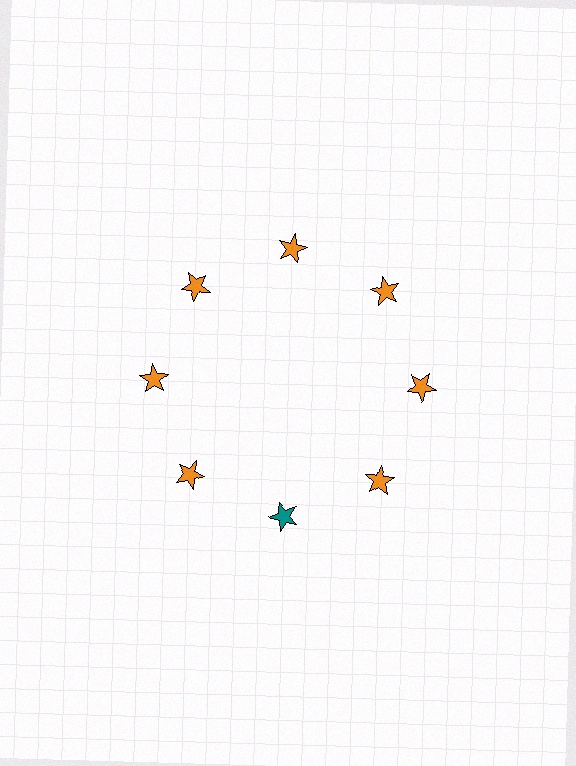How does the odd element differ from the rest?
It has a different color: teal instead of orange.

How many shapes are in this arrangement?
There are 8 shapes arranged in a ring pattern.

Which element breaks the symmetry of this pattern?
The teal star at roughly the 6 o'clock position breaks the symmetry. All other shapes are orange stars.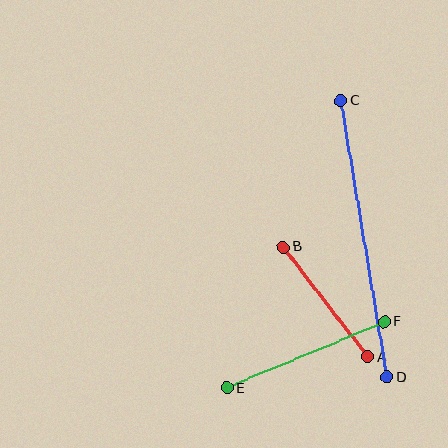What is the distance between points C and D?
The distance is approximately 280 pixels.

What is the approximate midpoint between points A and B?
The midpoint is at approximately (325, 302) pixels.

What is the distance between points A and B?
The distance is approximately 138 pixels.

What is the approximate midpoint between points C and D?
The midpoint is at approximately (364, 239) pixels.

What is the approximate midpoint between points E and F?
The midpoint is at approximately (306, 355) pixels.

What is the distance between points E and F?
The distance is approximately 171 pixels.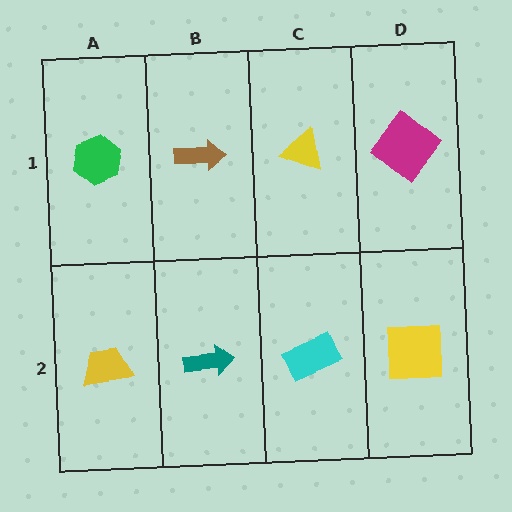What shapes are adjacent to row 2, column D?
A magenta diamond (row 1, column D), a cyan rectangle (row 2, column C).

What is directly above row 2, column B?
A brown arrow.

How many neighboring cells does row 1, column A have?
2.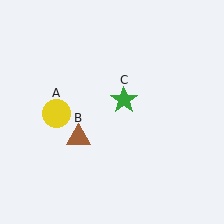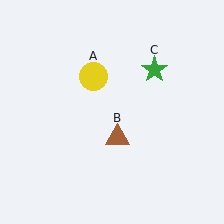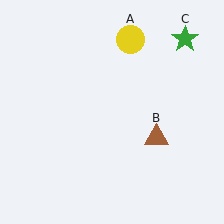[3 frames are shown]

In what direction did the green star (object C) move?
The green star (object C) moved up and to the right.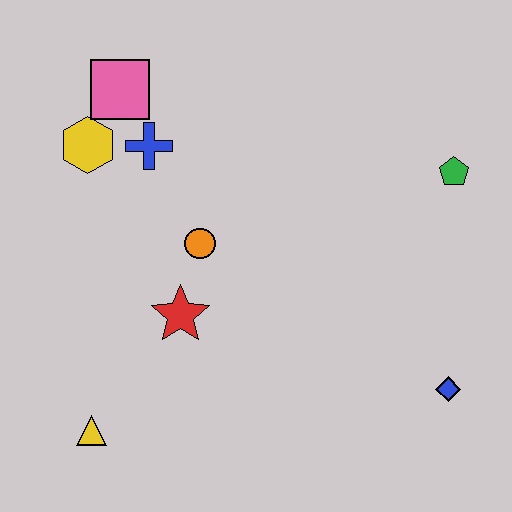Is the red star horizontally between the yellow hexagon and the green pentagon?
Yes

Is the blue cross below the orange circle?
No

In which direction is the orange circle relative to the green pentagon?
The orange circle is to the left of the green pentagon.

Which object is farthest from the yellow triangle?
The green pentagon is farthest from the yellow triangle.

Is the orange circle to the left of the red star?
No